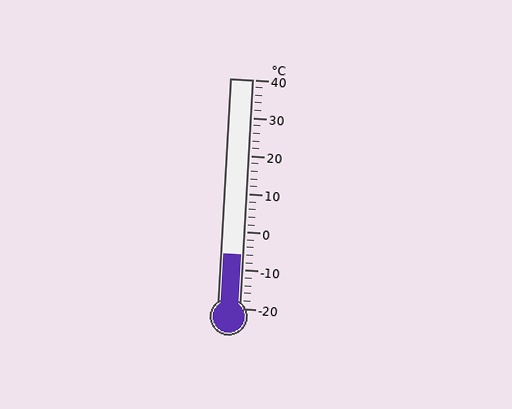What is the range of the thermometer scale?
The thermometer scale ranges from -20°C to 40°C.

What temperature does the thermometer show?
The thermometer shows approximately -6°C.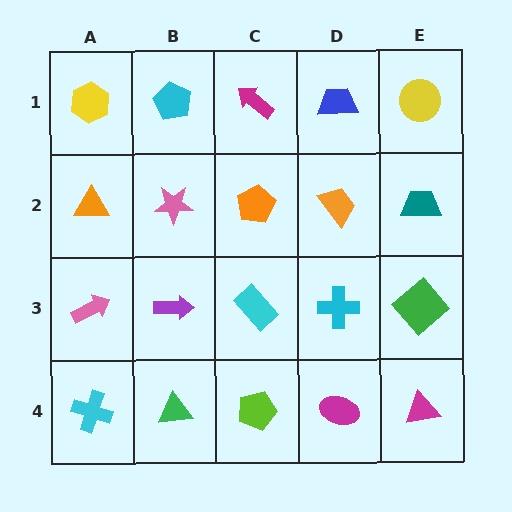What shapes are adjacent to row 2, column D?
A blue trapezoid (row 1, column D), a cyan cross (row 3, column D), an orange pentagon (row 2, column C), a teal trapezoid (row 2, column E).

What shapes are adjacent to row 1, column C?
An orange pentagon (row 2, column C), a cyan pentagon (row 1, column B), a blue trapezoid (row 1, column D).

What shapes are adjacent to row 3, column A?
An orange triangle (row 2, column A), a cyan cross (row 4, column A), a purple arrow (row 3, column B).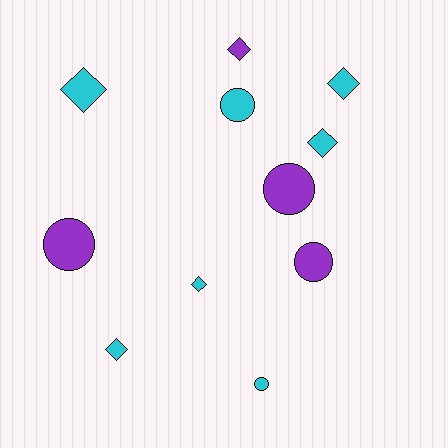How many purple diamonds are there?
There is 1 purple diamond.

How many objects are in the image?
There are 11 objects.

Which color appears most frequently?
Cyan, with 7 objects.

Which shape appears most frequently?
Diamond, with 6 objects.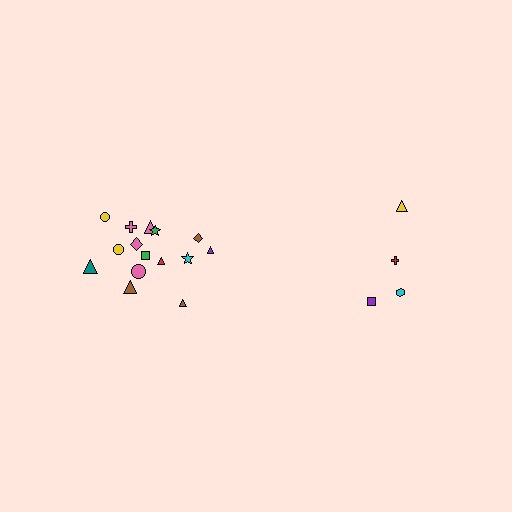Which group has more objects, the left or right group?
The left group.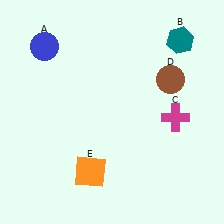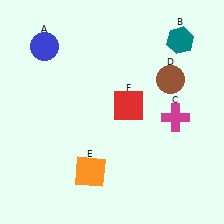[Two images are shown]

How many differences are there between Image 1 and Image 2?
There is 1 difference between the two images.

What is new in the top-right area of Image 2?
A red square (F) was added in the top-right area of Image 2.